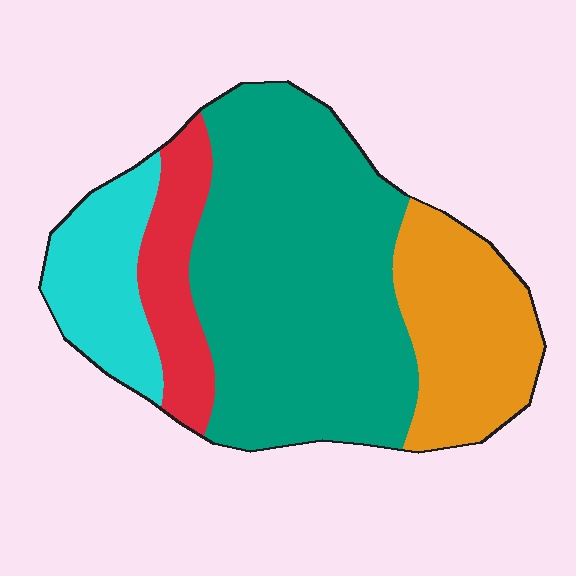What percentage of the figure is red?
Red takes up less than a quarter of the figure.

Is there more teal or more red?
Teal.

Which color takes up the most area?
Teal, at roughly 55%.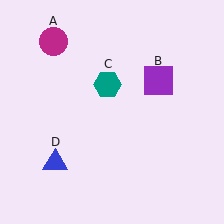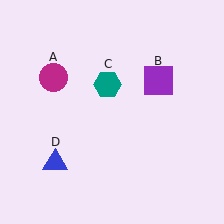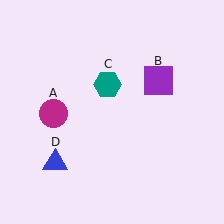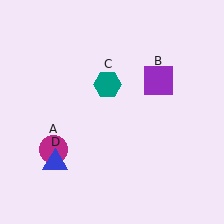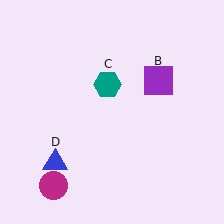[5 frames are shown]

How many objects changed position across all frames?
1 object changed position: magenta circle (object A).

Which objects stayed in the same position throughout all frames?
Purple square (object B) and teal hexagon (object C) and blue triangle (object D) remained stationary.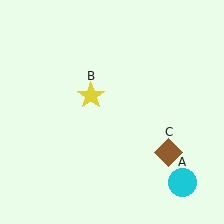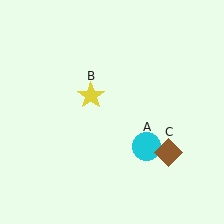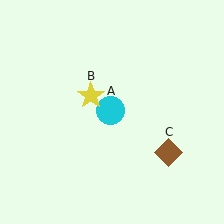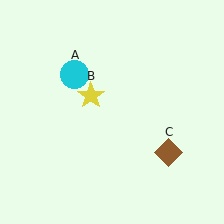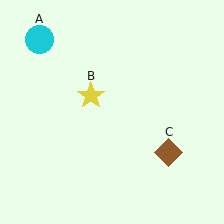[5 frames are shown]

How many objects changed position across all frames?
1 object changed position: cyan circle (object A).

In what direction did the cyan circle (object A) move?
The cyan circle (object A) moved up and to the left.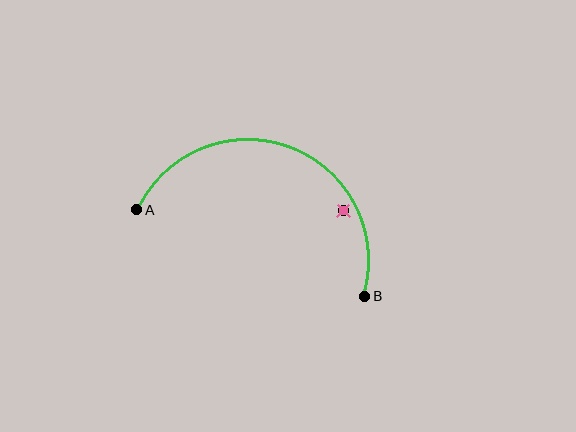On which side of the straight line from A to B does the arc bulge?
The arc bulges above the straight line connecting A and B.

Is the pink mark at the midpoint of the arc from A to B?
No — the pink mark does not lie on the arc at all. It sits slightly inside the curve.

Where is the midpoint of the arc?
The arc midpoint is the point on the curve farthest from the straight line joining A and B. It sits above that line.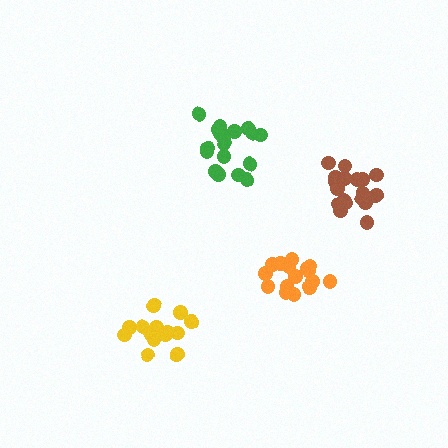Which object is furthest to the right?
The brown cluster is rightmost.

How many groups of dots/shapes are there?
There are 4 groups.